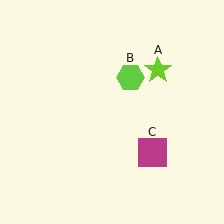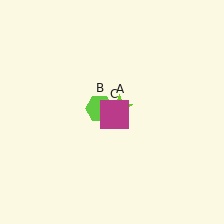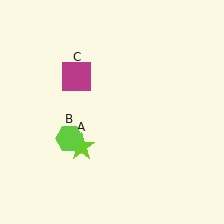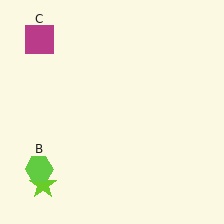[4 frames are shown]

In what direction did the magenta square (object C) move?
The magenta square (object C) moved up and to the left.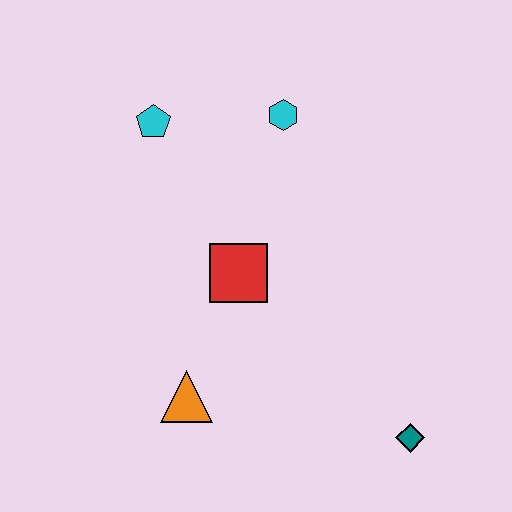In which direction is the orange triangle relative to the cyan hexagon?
The orange triangle is below the cyan hexagon.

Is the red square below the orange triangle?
No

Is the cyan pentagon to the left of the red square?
Yes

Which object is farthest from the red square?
The teal diamond is farthest from the red square.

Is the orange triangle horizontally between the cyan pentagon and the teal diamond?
Yes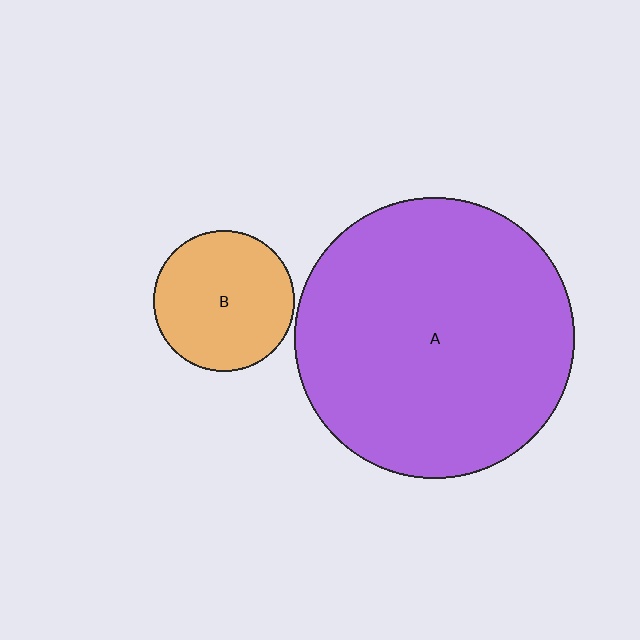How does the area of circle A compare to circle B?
Approximately 4.0 times.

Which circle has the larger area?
Circle A (purple).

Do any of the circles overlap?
No, none of the circles overlap.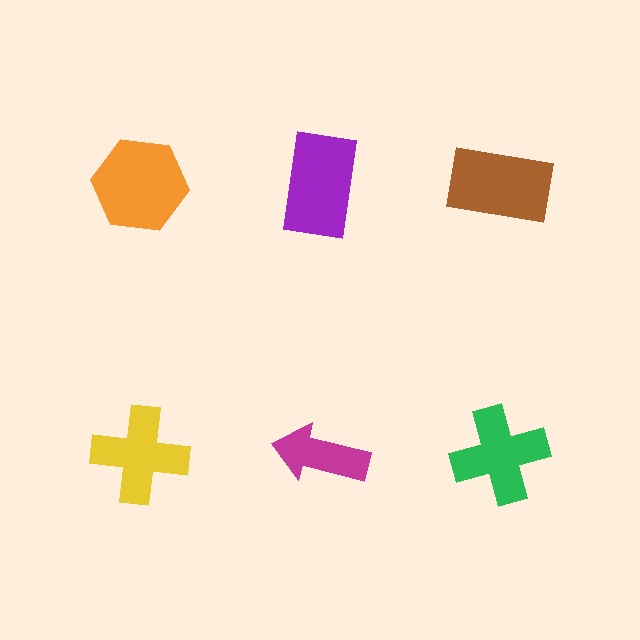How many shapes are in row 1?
3 shapes.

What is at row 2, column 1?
A yellow cross.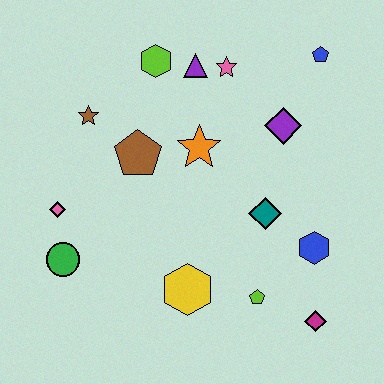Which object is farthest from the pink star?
The magenta diamond is farthest from the pink star.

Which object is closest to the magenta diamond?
The lime pentagon is closest to the magenta diamond.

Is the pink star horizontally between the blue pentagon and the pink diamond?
Yes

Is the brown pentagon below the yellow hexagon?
No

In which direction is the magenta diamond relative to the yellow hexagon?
The magenta diamond is to the right of the yellow hexagon.